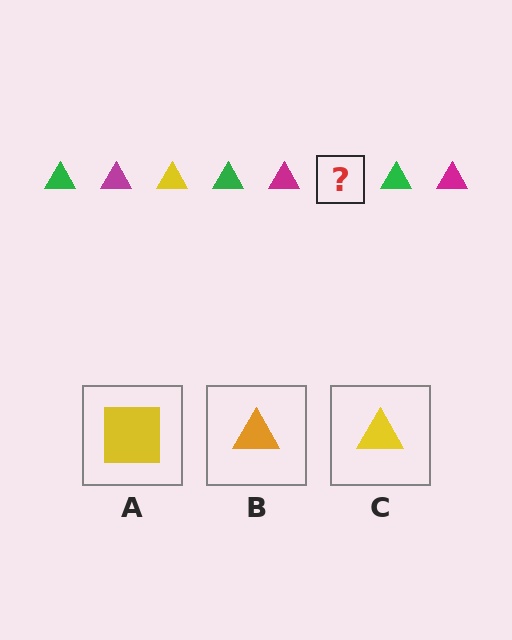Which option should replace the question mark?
Option C.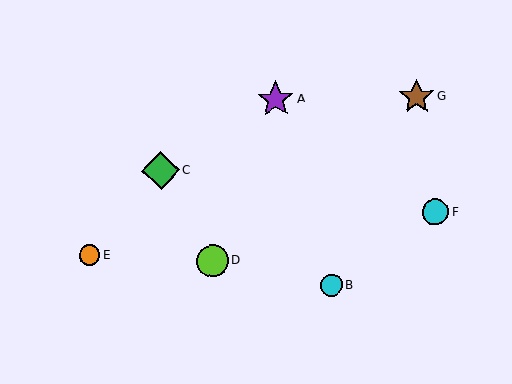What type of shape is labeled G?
Shape G is a brown star.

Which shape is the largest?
The green diamond (labeled C) is the largest.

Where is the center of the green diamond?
The center of the green diamond is at (161, 171).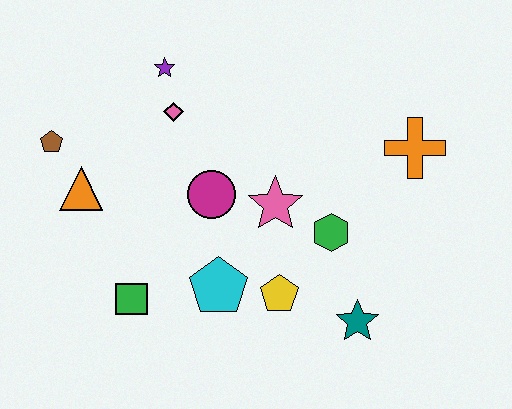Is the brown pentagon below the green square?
No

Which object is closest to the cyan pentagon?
The yellow pentagon is closest to the cyan pentagon.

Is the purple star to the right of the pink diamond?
No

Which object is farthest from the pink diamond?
The teal star is farthest from the pink diamond.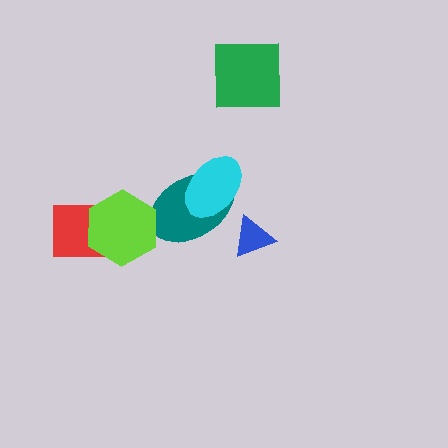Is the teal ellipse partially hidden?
Yes, it is partially covered by another shape.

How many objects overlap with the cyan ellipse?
1 object overlaps with the cyan ellipse.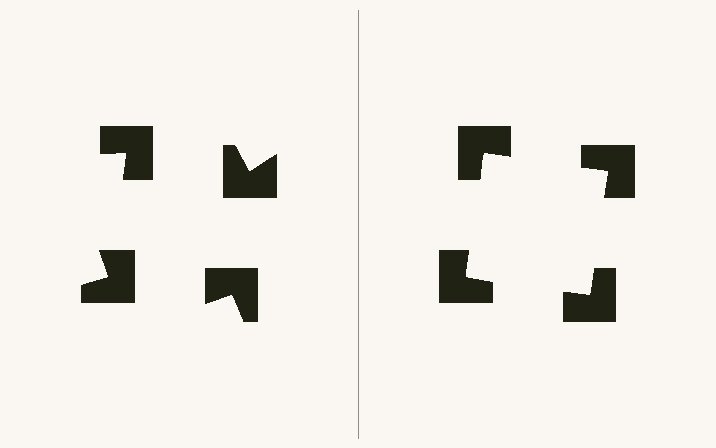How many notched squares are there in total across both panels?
8 — 4 on each side.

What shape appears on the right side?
An illusory square.